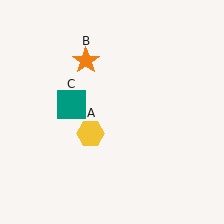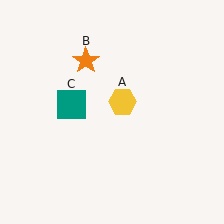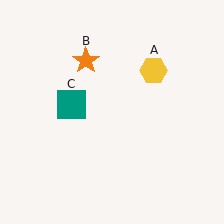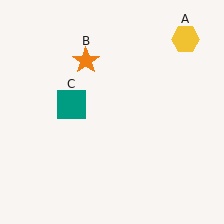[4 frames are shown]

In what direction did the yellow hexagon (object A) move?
The yellow hexagon (object A) moved up and to the right.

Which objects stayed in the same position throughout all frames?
Orange star (object B) and teal square (object C) remained stationary.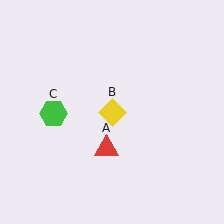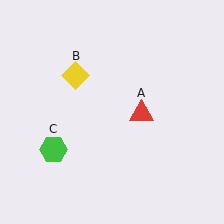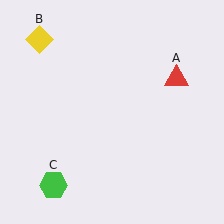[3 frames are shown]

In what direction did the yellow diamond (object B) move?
The yellow diamond (object B) moved up and to the left.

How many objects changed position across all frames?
3 objects changed position: red triangle (object A), yellow diamond (object B), green hexagon (object C).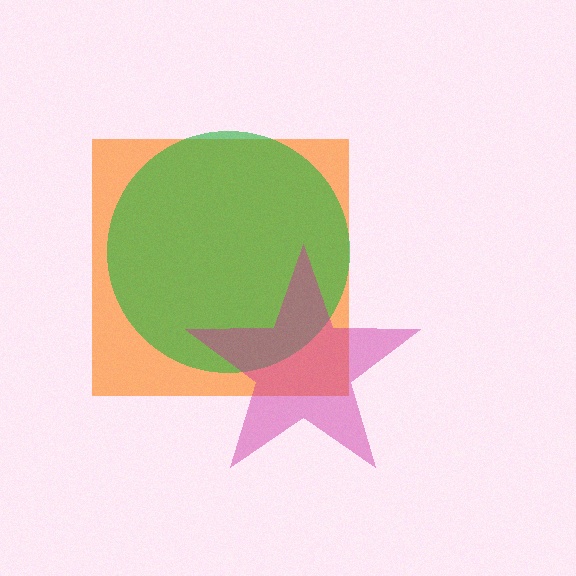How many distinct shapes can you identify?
There are 3 distinct shapes: an orange square, a green circle, a magenta star.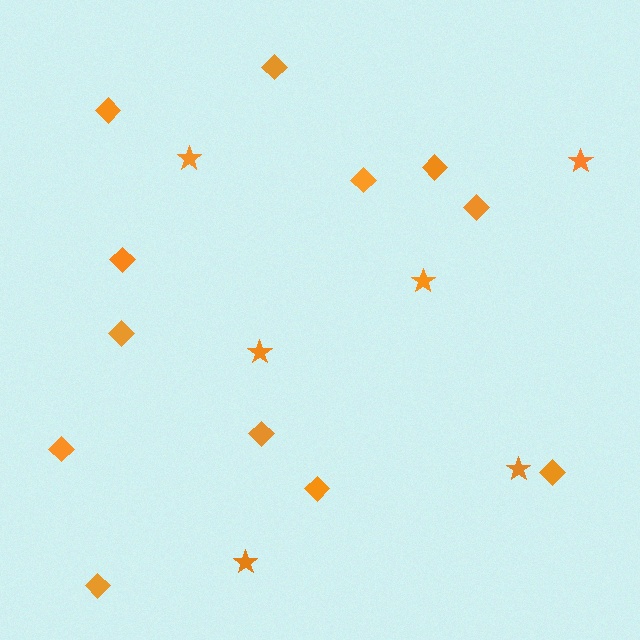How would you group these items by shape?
There are 2 groups: one group of stars (6) and one group of diamonds (12).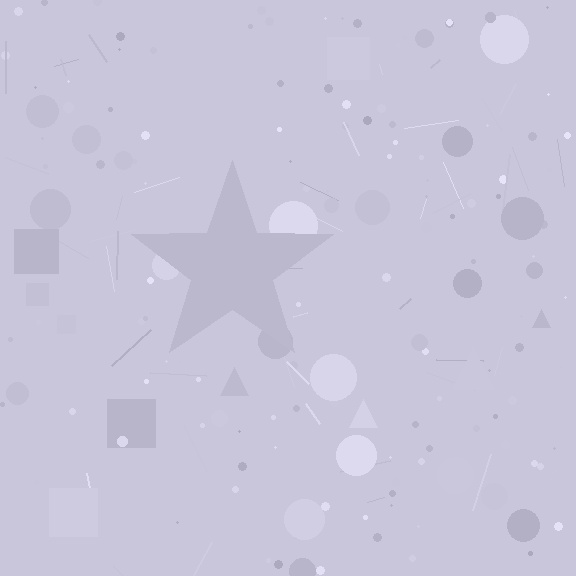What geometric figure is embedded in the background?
A star is embedded in the background.